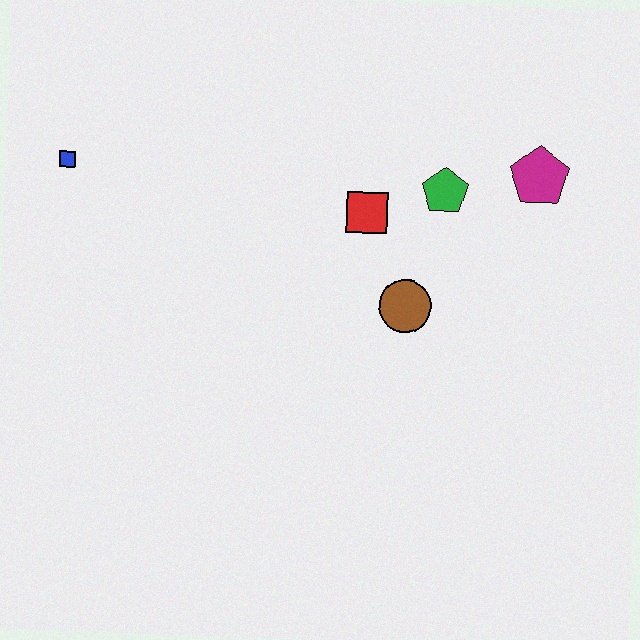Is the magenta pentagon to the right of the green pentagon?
Yes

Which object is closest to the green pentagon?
The red square is closest to the green pentagon.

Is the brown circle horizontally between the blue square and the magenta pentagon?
Yes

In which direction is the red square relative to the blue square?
The red square is to the right of the blue square.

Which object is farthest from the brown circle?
The blue square is farthest from the brown circle.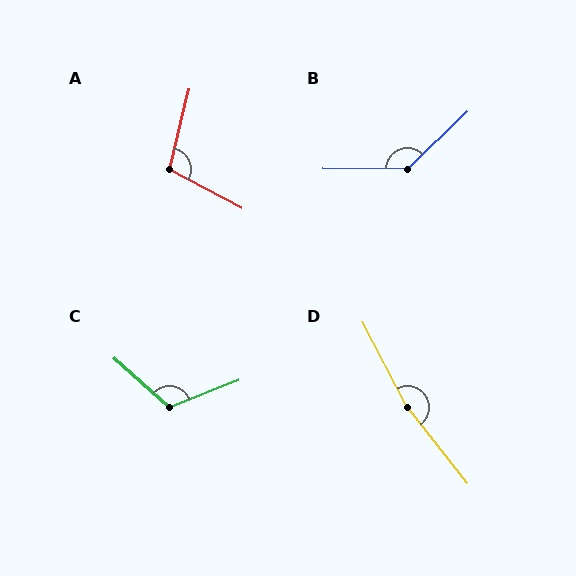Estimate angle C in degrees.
Approximately 117 degrees.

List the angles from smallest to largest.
A (104°), C (117°), B (135°), D (169°).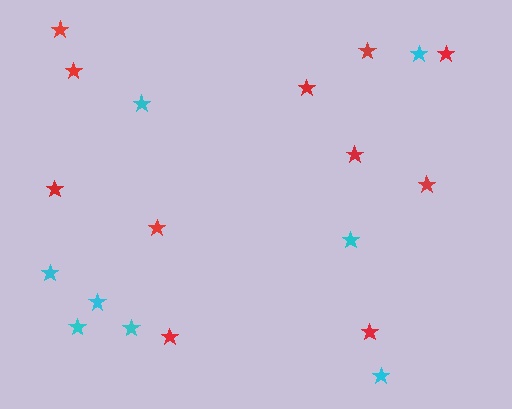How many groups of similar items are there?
There are 2 groups: one group of cyan stars (8) and one group of red stars (11).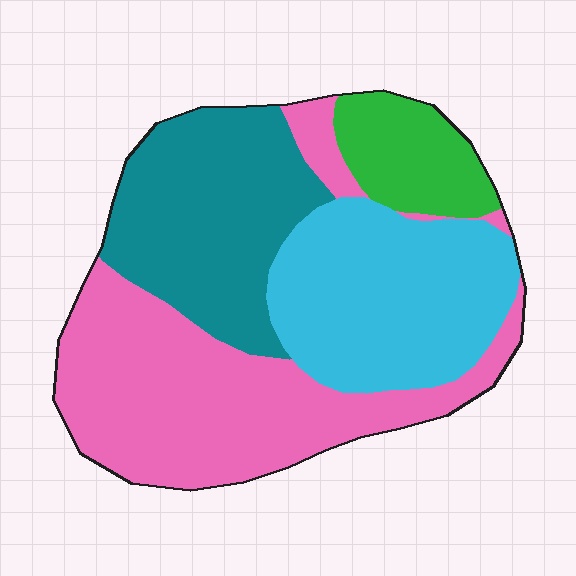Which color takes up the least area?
Green, at roughly 10%.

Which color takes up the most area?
Pink, at roughly 35%.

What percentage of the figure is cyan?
Cyan takes up about one quarter (1/4) of the figure.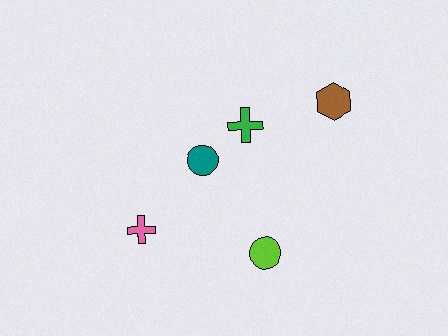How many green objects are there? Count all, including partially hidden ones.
There is 1 green object.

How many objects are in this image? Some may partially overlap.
There are 5 objects.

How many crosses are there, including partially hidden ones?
There are 2 crosses.